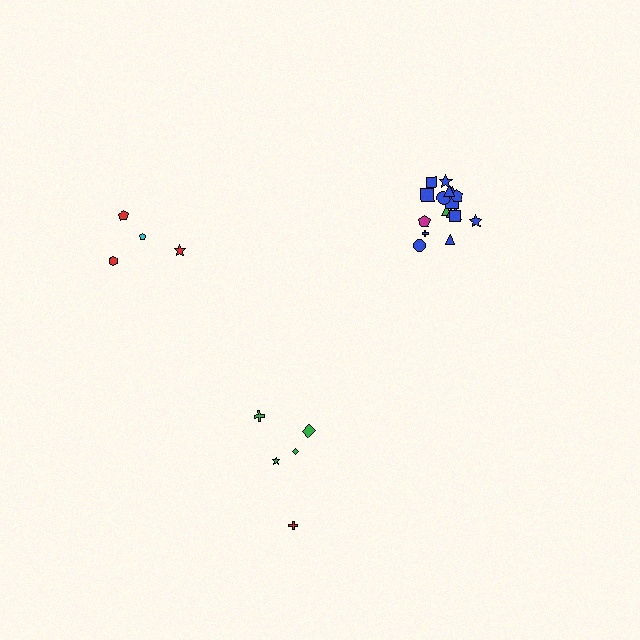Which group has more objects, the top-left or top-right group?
The top-right group.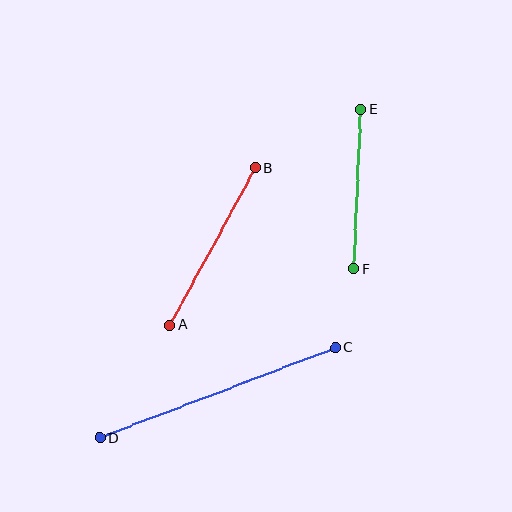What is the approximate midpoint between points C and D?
The midpoint is at approximately (218, 393) pixels.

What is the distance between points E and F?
The distance is approximately 160 pixels.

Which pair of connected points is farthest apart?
Points C and D are farthest apart.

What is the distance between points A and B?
The distance is approximately 179 pixels.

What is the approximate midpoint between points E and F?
The midpoint is at approximately (357, 189) pixels.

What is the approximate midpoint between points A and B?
The midpoint is at approximately (213, 246) pixels.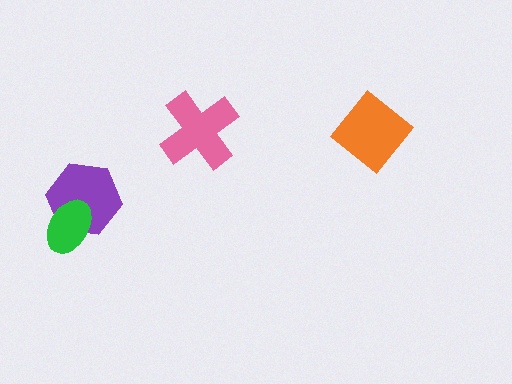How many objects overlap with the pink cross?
0 objects overlap with the pink cross.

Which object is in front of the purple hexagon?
The green ellipse is in front of the purple hexagon.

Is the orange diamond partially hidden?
No, no other shape covers it.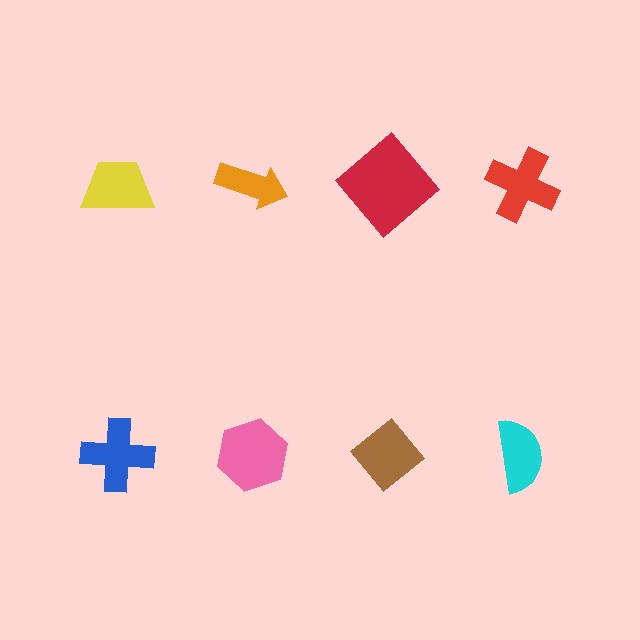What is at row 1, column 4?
A red cross.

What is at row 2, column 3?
A brown diamond.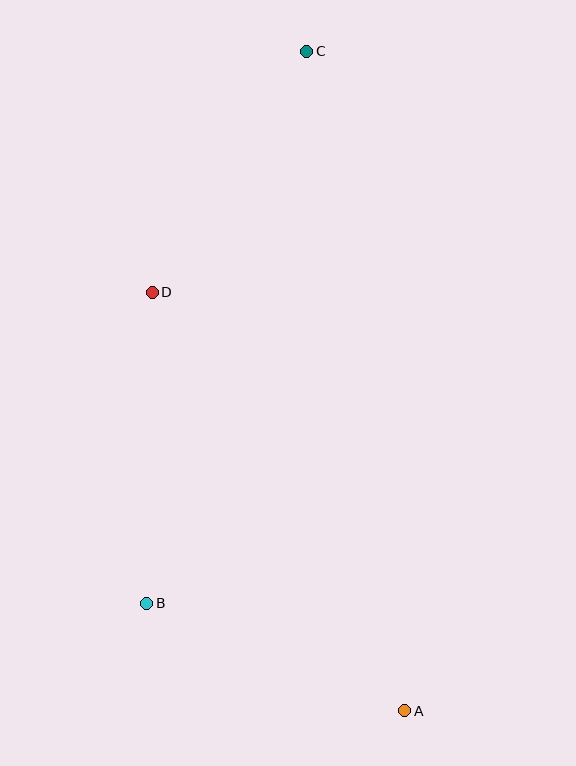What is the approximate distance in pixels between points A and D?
The distance between A and D is approximately 489 pixels.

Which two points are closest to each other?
Points A and B are closest to each other.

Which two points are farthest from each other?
Points A and C are farthest from each other.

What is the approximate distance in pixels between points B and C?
The distance between B and C is approximately 575 pixels.